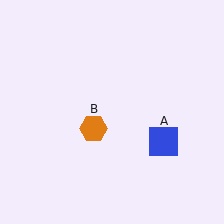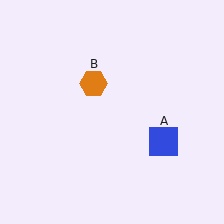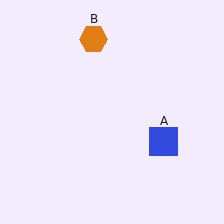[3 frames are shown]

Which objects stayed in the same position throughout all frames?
Blue square (object A) remained stationary.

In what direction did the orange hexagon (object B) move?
The orange hexagon (object B) moved up.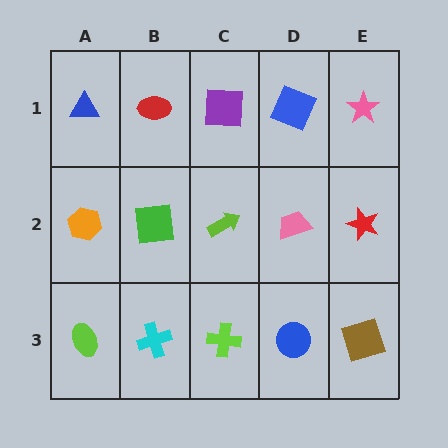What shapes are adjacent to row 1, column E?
A red star (row 2, column E), a blue square (row 1, column D).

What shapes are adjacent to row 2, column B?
A red ellipse (row 1, column B), a cyan cross (row 3, column B), an orange hexagon (row 2, column A), a lime arrow (row 2, column C).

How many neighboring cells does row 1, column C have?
3.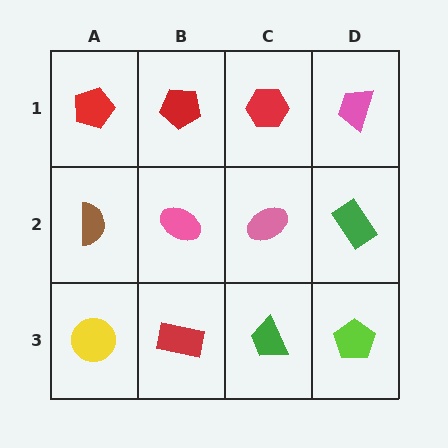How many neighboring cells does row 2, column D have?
3.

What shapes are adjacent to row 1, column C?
A pink ellipse (row 2, column C), a red pentagon (row 1, column B), a pink trapezoid (row 1, column D).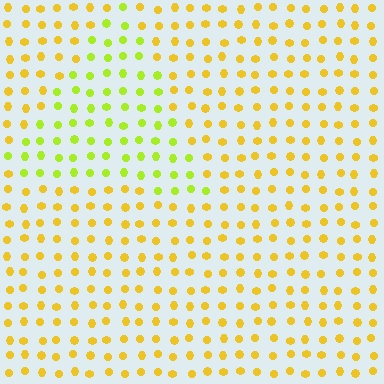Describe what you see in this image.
The image is filled with small yellow elements in a uniform arrangement. A triangle-shaped region is visible where the elements are tinted to a slightly different hue, forming a subtle color boundary.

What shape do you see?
I see a triangle.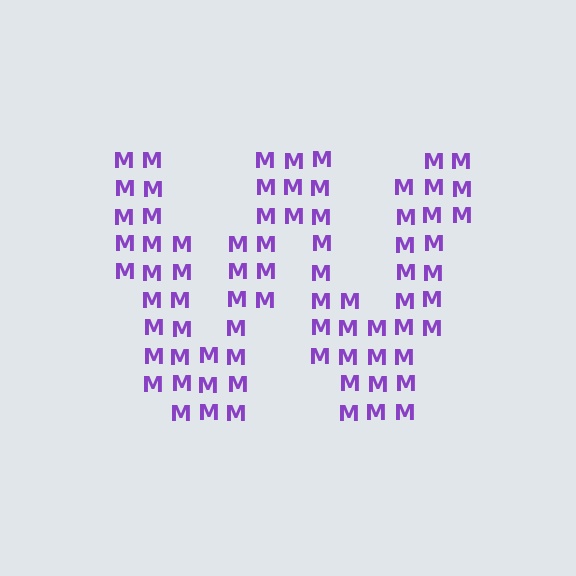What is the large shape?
The large shape is the letter W.